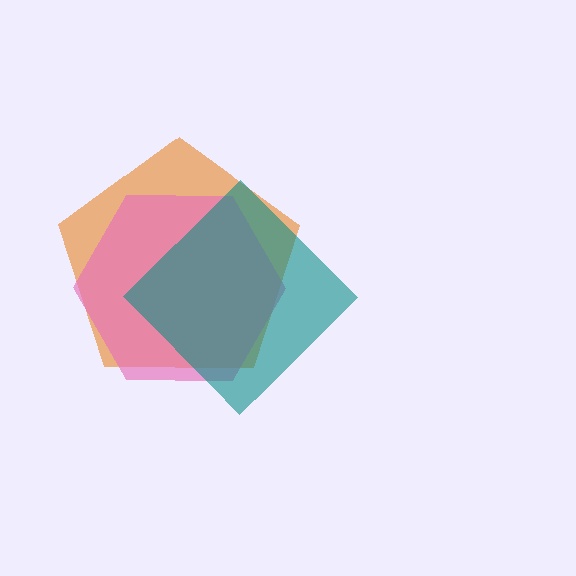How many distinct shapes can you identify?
There are 3 distinct shapes: an orange pentagon, a pink hexagon, a teal diamond.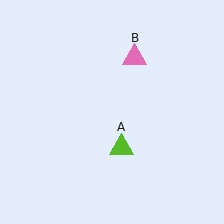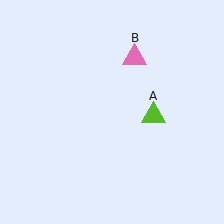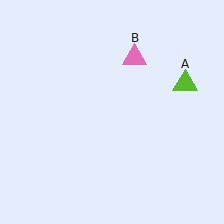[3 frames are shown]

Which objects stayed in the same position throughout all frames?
Pink triangle (object B) remained stationary.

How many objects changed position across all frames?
1 object changed position: lime triangle (object A).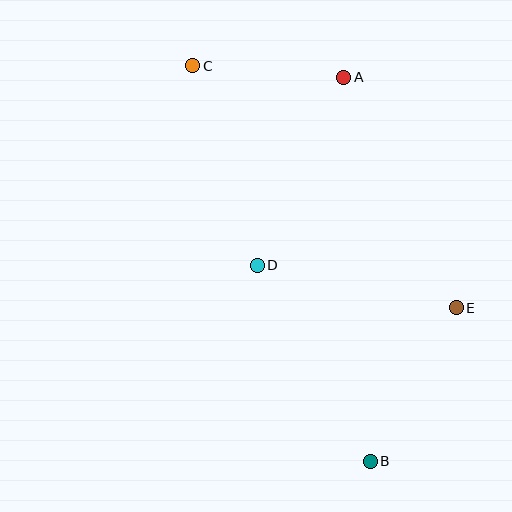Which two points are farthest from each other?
Points B and C are farthest from each other.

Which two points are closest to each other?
Points A and C are closest to each other.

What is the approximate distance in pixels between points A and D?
The distance between A and D is approximately 207 pixels.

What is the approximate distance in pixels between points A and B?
The distance between A and B is approximately 385 pixels.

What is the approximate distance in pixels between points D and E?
The distance between D and E is approximately 204 pixels.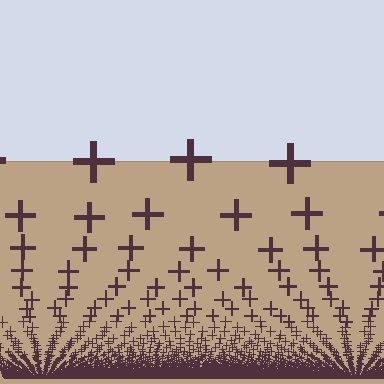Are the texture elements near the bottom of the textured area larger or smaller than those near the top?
Smaller. The gradient is inverted — elements near the bottom are smaller and denser.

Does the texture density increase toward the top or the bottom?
Density increases toward the bottom.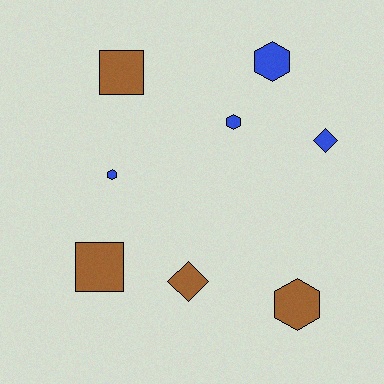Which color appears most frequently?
Blue, with 4 objects.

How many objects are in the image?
There are 8 objects.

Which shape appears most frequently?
Hexagon, with 4 objects.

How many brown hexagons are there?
There is 1 brown hexagon.